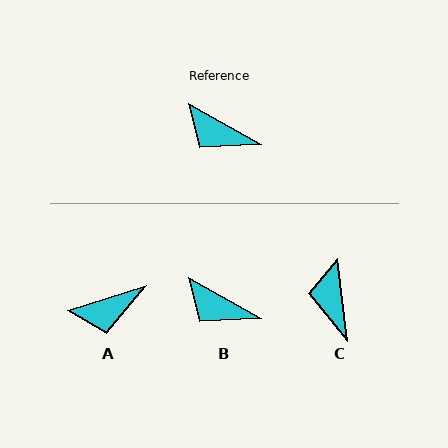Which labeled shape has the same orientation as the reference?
B.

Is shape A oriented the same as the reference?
No, it is off by about 47 degrees.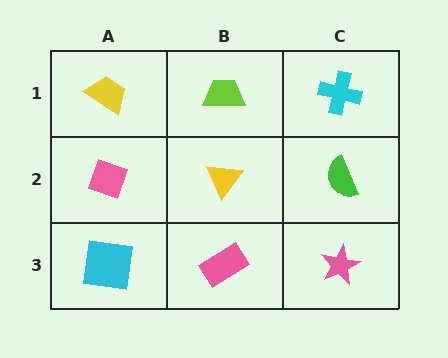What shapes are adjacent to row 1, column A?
A pink diamond (row 2, column A), a lime trapezoid (row 1, column B).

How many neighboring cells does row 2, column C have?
3.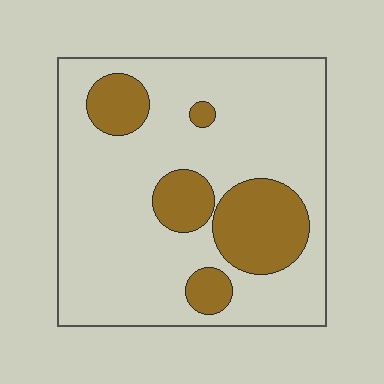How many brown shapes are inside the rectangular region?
5.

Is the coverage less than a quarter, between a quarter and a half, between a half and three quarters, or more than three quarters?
Less than a quarter.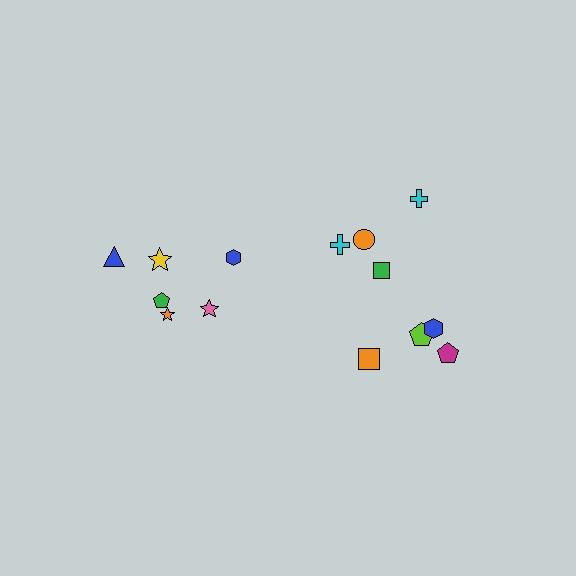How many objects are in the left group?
There are 6 objects.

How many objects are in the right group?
There are 8 objects.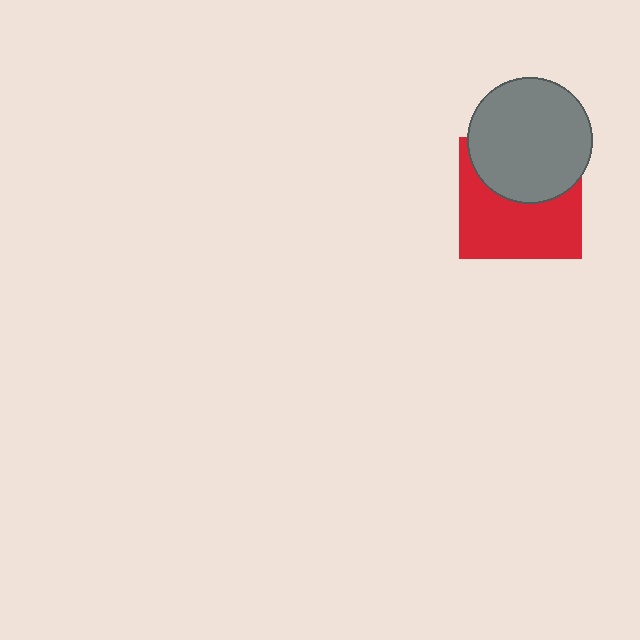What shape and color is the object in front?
The object in front is a gray circle.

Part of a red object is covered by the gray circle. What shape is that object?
It is a square.